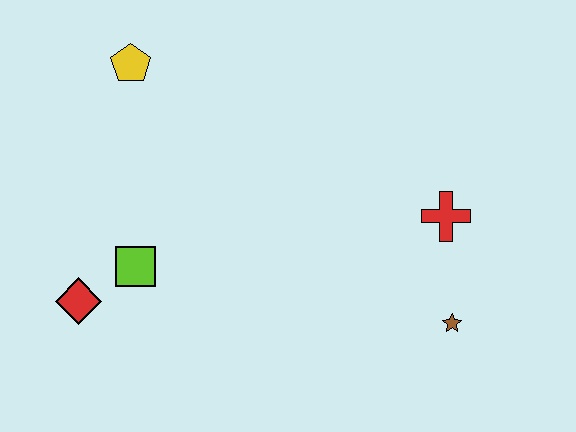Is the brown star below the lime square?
Yes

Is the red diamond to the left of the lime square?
Yes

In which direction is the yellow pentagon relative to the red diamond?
The yellow pentagon is above the red diamond.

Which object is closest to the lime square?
The red diamond is closest to the lime square.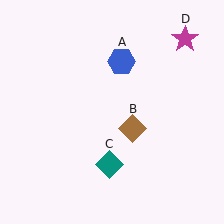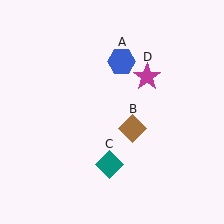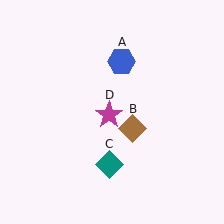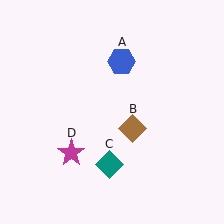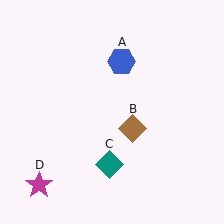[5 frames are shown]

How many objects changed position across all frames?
1 object changed position: magenta star (object D).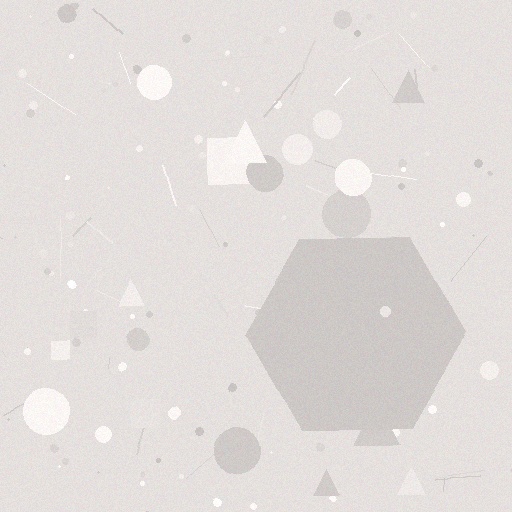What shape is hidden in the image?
A hexagon is hidden in the image.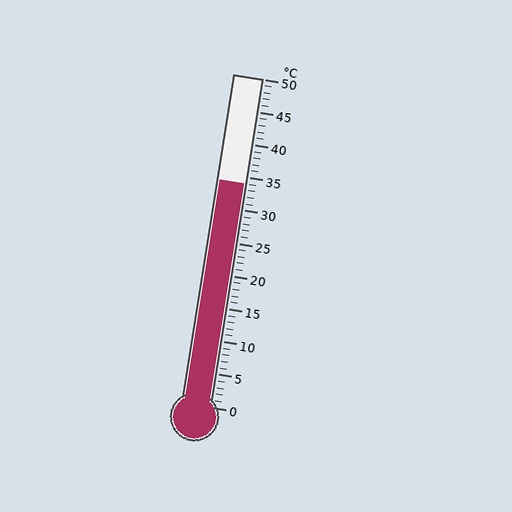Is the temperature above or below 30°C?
The temperature is above 30°C.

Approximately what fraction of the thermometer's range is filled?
The thermometer is filled to approximately 70% of its range.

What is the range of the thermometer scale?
The thermometer scale ranges from 0°C to 50°C.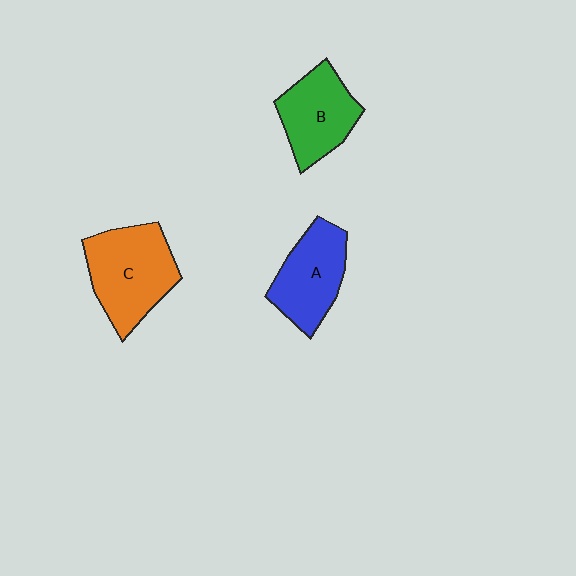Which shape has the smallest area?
Shape B (green).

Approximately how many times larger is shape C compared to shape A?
Approximately 1.2 times.